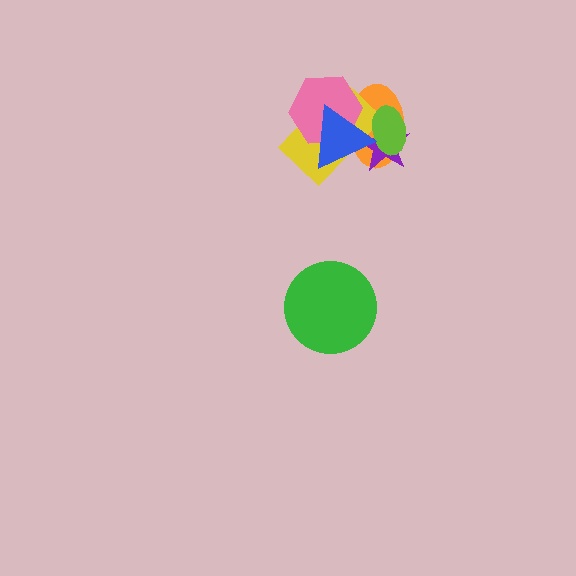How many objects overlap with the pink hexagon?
3 objects overlap with the pink hexagon.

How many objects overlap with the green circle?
0 objects overlap with the green circle.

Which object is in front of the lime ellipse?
The blue triangle is in front of the lime ellipse.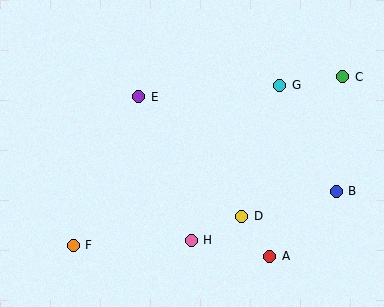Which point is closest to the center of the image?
Point E at (139, 97) is closest to the center.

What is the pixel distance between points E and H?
The distance between E and H is 153 pixels.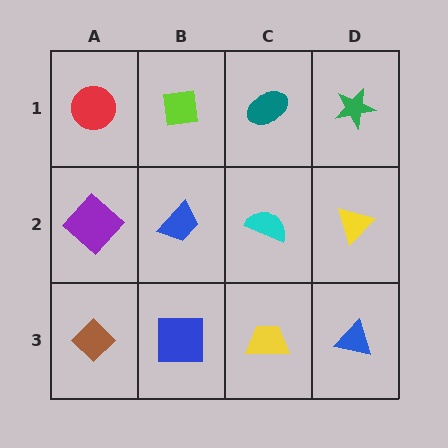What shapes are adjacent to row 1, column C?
A cyan semicircle (row 2, column C), a lime square (row 1, column B), a green star (row 1, column D).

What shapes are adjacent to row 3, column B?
A blue trapezoid (row 2, column B), a brown diamond (row 3, column A), a yellow trapezoid (row 3, column C).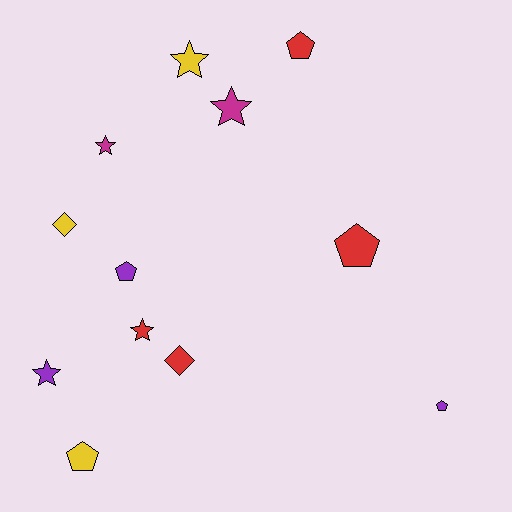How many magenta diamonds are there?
There are no magenta diamonds.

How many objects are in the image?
There are 12 objects.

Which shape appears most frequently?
Star, with 5 objects.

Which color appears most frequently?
Red, with 4 objects.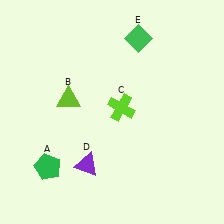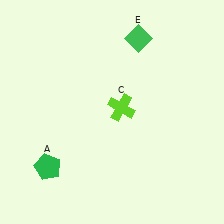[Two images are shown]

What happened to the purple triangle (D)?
The purple triangle (D) was removed in Image 2. It was in the bottom-left area of Image 1.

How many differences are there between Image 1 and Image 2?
There are 2 differences between the two images.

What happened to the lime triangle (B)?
The lime triangle (B) was removed in Image 2. It was in the top-left area of Image 1.